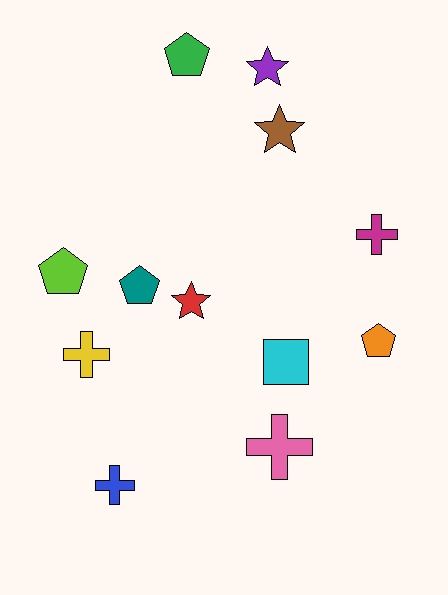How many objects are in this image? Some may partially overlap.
There are 12 objects.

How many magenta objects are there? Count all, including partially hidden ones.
There is 1 magenta object.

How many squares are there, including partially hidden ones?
There is 1 square.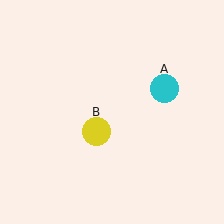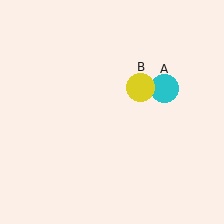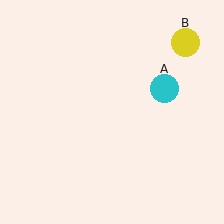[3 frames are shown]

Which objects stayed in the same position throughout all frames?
Cyan circle (object A) remained stationary.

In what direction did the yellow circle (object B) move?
The yellow circle (object B) moved up and to the right.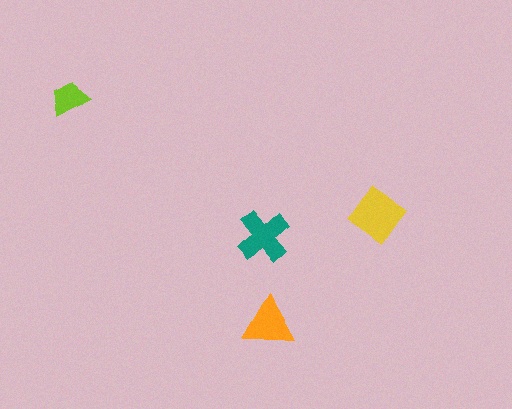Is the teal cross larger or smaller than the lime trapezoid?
Larger.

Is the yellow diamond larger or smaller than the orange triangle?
Larger.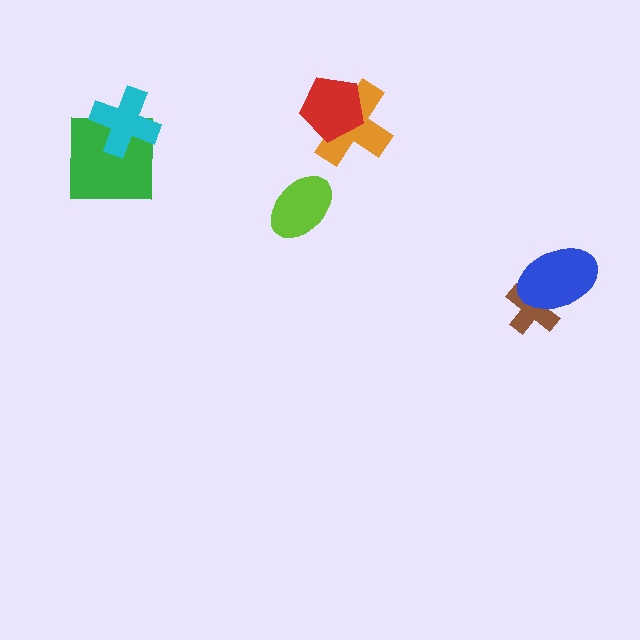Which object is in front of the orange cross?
The red pentagon is in front of the orange cross.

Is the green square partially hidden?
Yes, it is partially covered by another shape.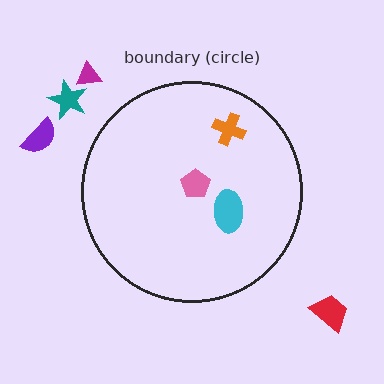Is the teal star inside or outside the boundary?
Outside.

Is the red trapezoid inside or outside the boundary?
Outside.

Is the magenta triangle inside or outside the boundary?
Outside.